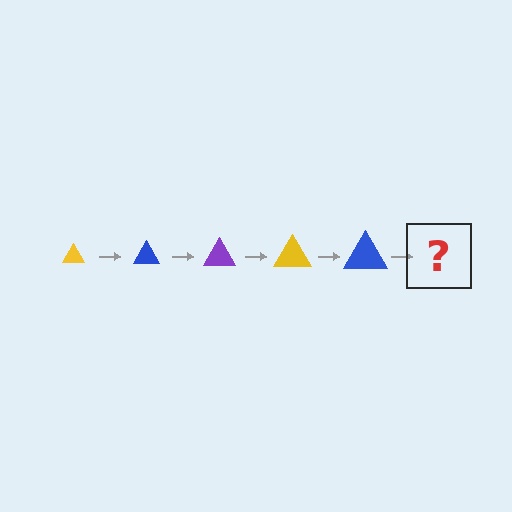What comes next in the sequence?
The next element should be a purple triangle, larger than the previous one.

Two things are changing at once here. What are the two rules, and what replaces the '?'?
The two rules are that the triangle grows larger each step and the color cycles through yellow, blue, and purple. The '?' should be a purple triangle, larger than the previous one.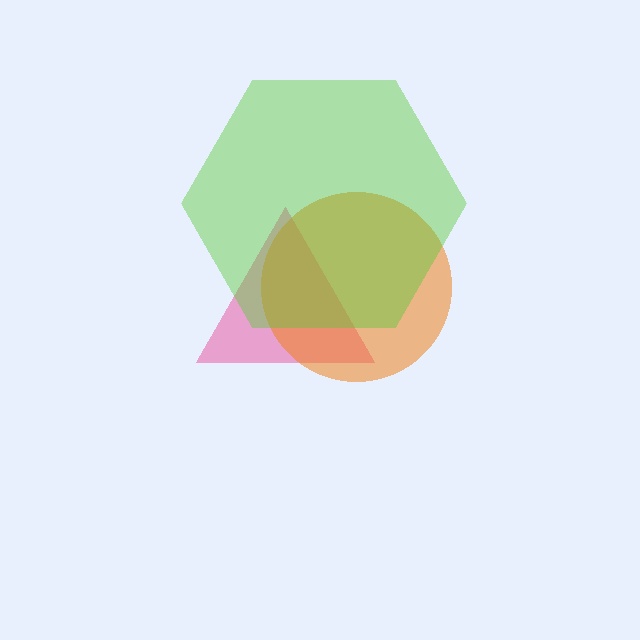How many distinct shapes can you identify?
There are 3 distinct shapes: a pink triangle, an orange circle, a lime hexagon.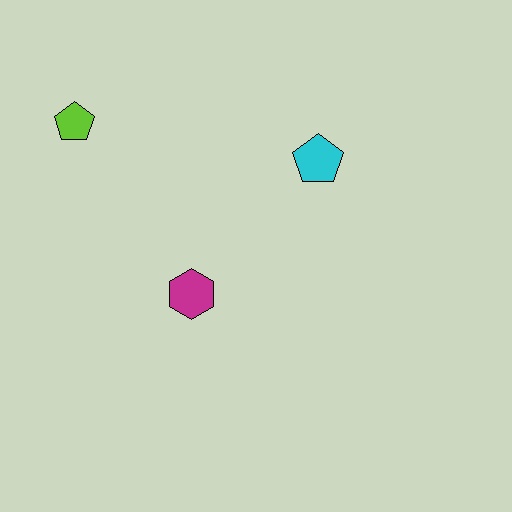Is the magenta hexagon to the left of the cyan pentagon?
Yes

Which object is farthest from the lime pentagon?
The cyan pentagon is farthest from the lime pentagon.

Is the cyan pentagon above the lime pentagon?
No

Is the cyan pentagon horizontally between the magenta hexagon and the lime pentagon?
No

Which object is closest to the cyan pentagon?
The magenta hexagon is closest to the cyan pentagon.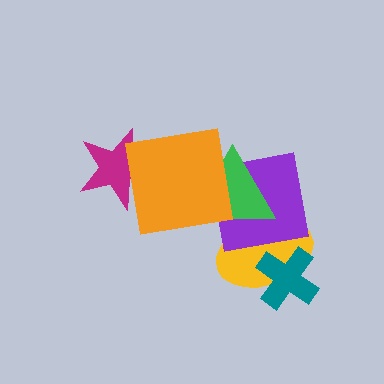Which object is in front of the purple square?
The green triangle is in front of the purple square.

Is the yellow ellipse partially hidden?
Yes, it is partially covered by another shape.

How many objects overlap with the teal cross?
1 object overlaps with the teal cross.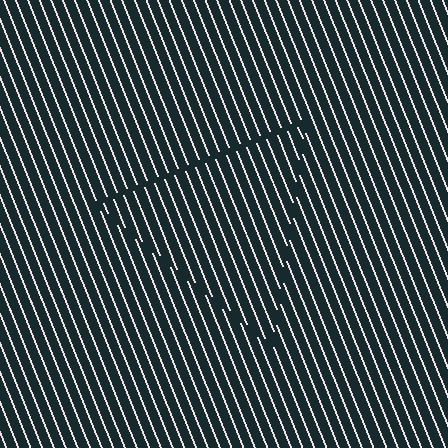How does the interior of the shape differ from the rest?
The interior of the shape contains the same grating, shifted by half a period — the contour is defined by the phase discontinuity where line-ends from the inner and outer gratings abut.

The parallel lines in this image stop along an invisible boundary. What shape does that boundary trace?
An illusory triangle. The interior of the shape contains the same grating, shifted by half a period — the contour is defined by the phase discontinuity where line-ends from the inner and outer gratings abut.